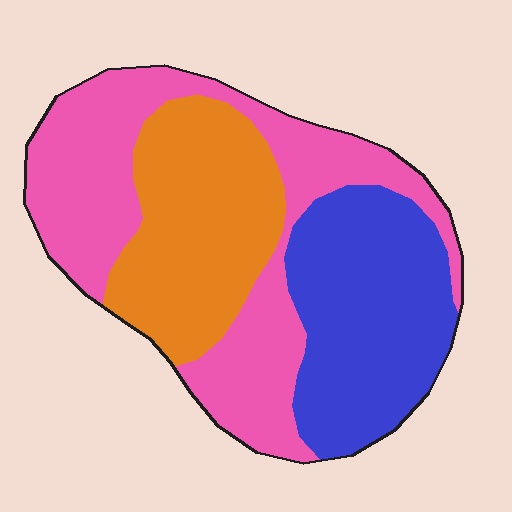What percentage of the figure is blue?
Blue takes up between a sixth and a third of the figure.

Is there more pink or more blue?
Pink.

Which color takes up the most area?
Pink, at roughly 40%.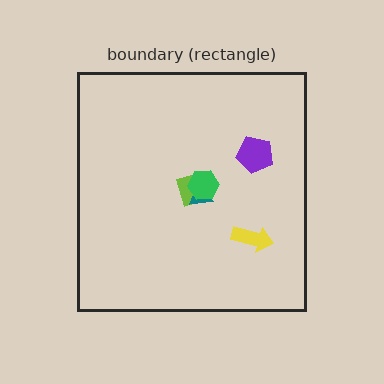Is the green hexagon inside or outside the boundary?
Inside.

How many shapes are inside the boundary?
5 inside, 0 outside.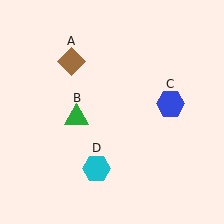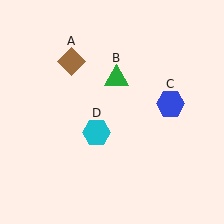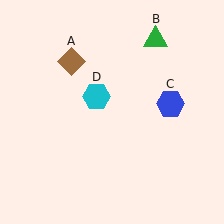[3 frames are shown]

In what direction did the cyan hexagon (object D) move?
The cyan hexagon (object D) moved up.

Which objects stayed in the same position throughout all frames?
Brown diamond (object A) and blue hexagon (object C) remained stationary.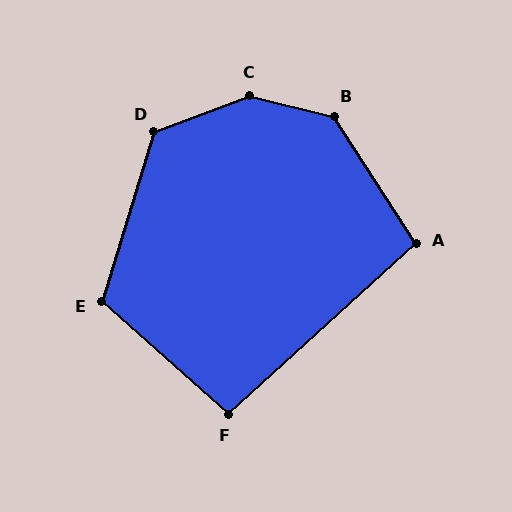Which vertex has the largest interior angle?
C, at approximately 146 degrees.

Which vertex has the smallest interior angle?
F, at approximately 96 degrees.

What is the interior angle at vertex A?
Approximately 100 degrees (obtuse).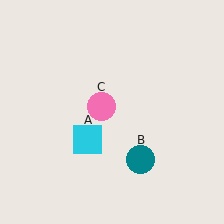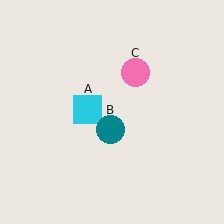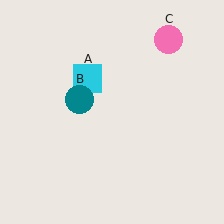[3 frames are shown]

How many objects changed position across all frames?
3 objects changed position: cyan square (object A), teal circle (object B), pink circle (object C).